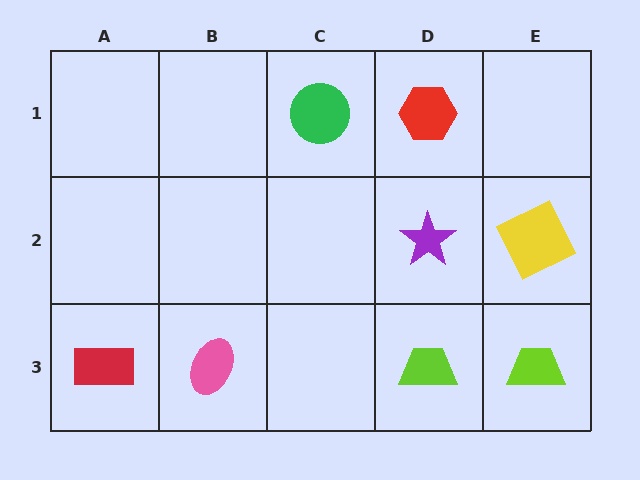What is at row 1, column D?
A red hexagon.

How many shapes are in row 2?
2 shapes.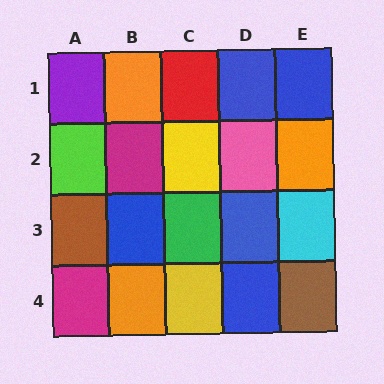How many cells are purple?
1 cell is purple.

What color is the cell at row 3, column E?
Cyan.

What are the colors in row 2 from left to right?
Lime, magenta, yellow, pink, orange.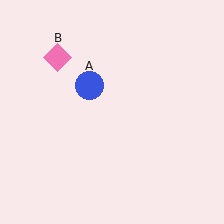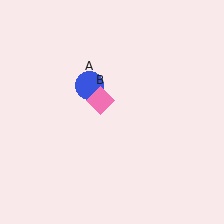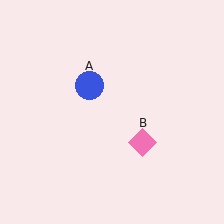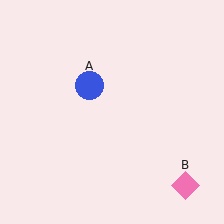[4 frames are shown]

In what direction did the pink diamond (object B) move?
The pink diamond (object B) moved down and to the right.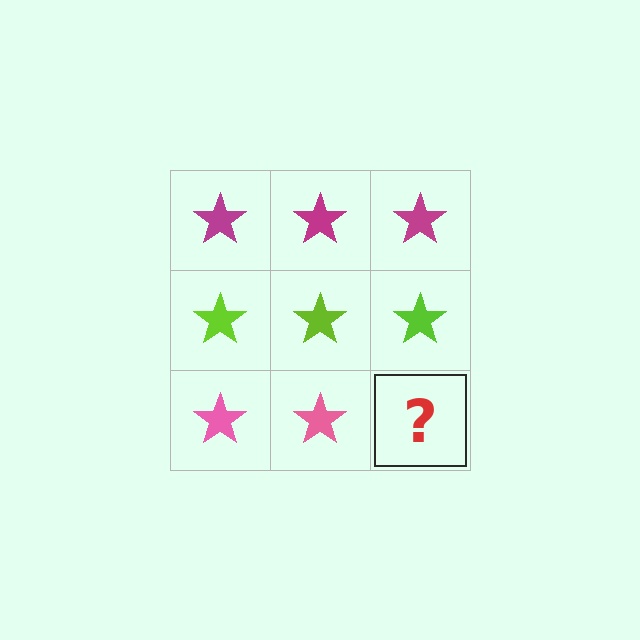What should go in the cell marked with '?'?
The missing cell should contain a pink star.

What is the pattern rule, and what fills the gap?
The rule is that each row has a consistent color. The gap should be filled with a pink star.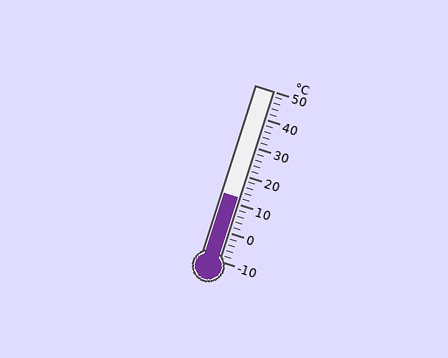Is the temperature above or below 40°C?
The temperature is below 40°C.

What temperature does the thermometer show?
The thermometer shows approximately 12°C.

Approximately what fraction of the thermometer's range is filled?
The thermometer is filled to approximately 35% of its range.